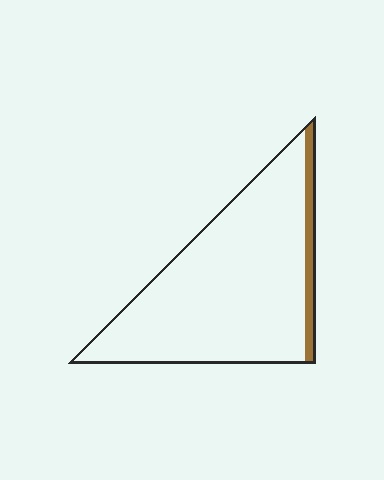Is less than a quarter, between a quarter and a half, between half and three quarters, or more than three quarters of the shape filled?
Less than a quarter.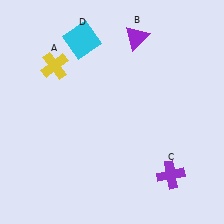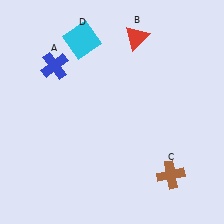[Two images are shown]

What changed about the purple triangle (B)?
In Image 1, B is purple. In Image 2, it changed to red.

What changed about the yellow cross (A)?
In Image 1, A is yellow. In Image 2, it changed to blue.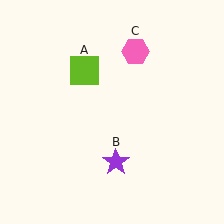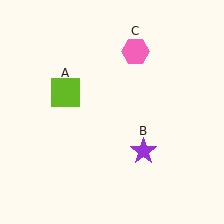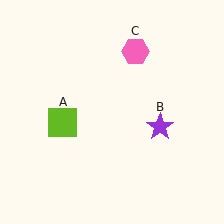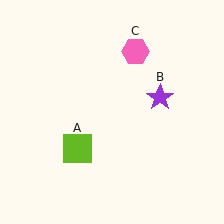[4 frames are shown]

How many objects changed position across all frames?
2 objects changed position: lime square (object A), purple star (object B).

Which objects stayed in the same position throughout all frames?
Pink hexagon (object C) remained stationary.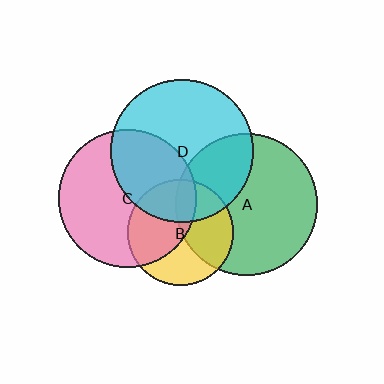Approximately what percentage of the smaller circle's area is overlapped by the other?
Approximately 5%.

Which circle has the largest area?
Circle D (cyan).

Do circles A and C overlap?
Yes.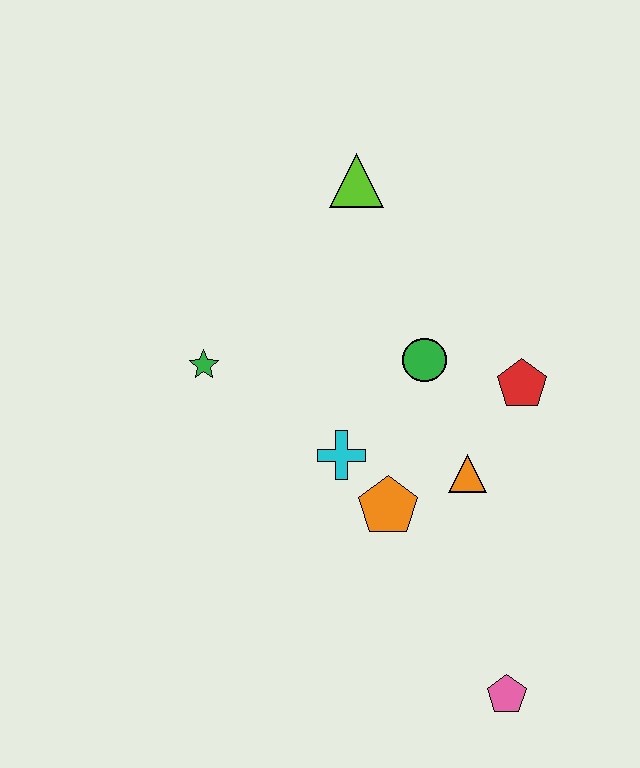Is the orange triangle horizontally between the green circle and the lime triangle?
No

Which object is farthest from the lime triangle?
The pink pentagon is farthest from the lime triangle.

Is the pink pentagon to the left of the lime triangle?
No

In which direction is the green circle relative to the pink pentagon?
The green circle is above the pink pentagon.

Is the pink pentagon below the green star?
Yes